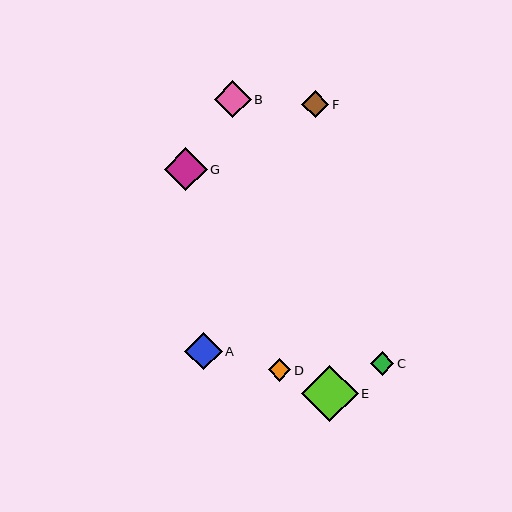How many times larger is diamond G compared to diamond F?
Diamond G is approximately 1.6 times the size of diamond F.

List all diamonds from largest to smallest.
From largest to smallest: E, G, A, B, F, C, D.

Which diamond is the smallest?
Diamond D is the smallest with a size of approximately 23 pixels.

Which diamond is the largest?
Diamond E is the largest with a size of approximately 56 pixels.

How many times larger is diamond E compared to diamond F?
Diamond E is approximately 2.1 times the size of diamond F.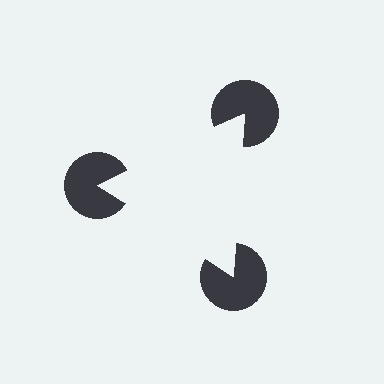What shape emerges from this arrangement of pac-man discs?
An illusory triangle — its edges are inferred from the aligned wedge cuts in the pac-man discs, not physically drawn.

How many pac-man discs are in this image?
There are 3 — one at each vertex of the illusory triangle.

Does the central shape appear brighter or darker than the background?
It typically appears slightly brighter than the background, even though no actual brightness change is drawn.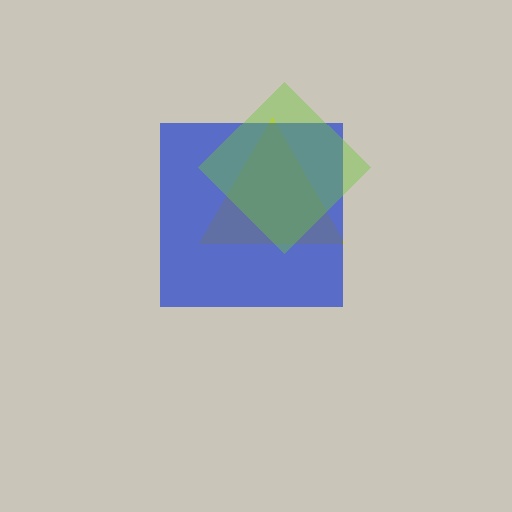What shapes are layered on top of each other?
The layered shapes are: a yellow triangle, a blue square, a lime diamond.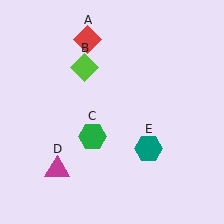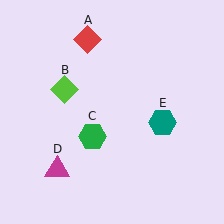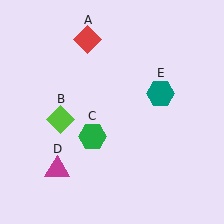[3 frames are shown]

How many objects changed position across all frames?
2 objects changed position: lime diamond (object B), teal hexagon (object E).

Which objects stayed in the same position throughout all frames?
Red diamond (object A) and green hexagon (object C) and magenta triangle (object D) remained stationary.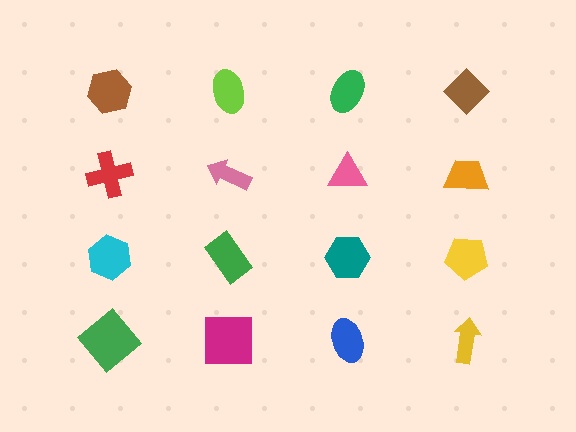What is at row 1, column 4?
A brown diamond.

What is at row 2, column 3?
A pink triangle.